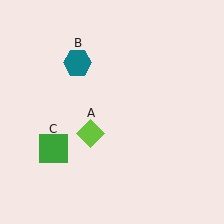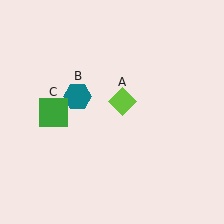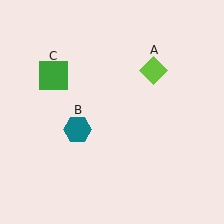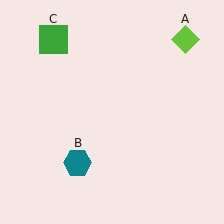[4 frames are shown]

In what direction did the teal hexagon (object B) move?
The teal hexagon (object B) moved down.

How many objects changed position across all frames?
3 objects changed position: lime diamond (object A), teal hexagon (object B), green square (object C).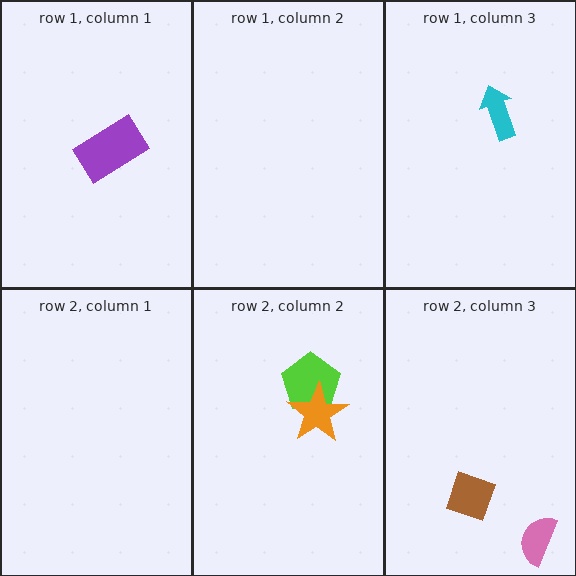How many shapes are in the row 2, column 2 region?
2.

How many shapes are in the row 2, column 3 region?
2.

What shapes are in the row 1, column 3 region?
The cyan arrow.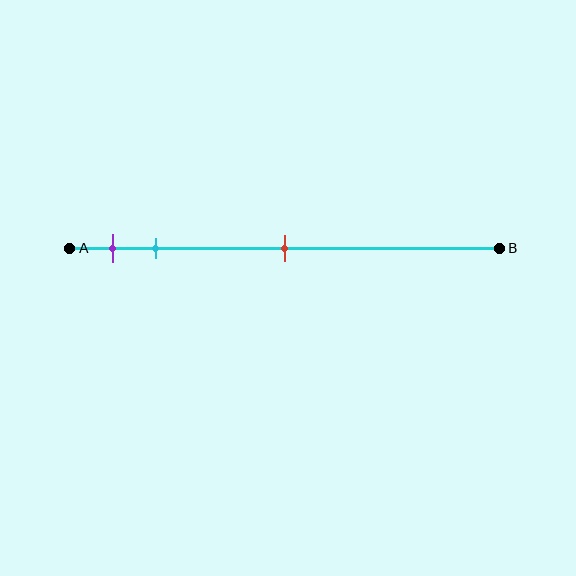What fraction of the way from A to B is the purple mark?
The purple mark is approximately 10% (0.1) of the way from A to B.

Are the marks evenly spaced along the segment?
No, the marks are not evenly spaced.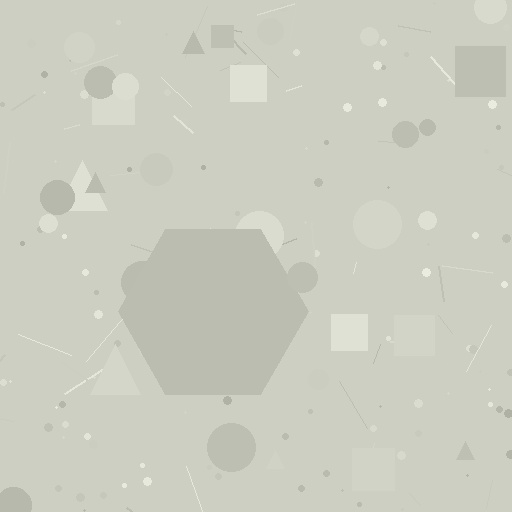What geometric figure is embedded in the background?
A hexagon is embedded in the background.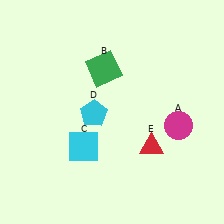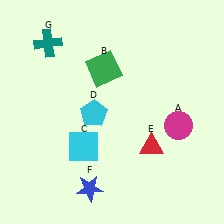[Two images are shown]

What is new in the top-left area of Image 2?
A teal cross (G) was added in the top-left area of Image 2.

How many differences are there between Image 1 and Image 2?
There are 2 differences between the two images.